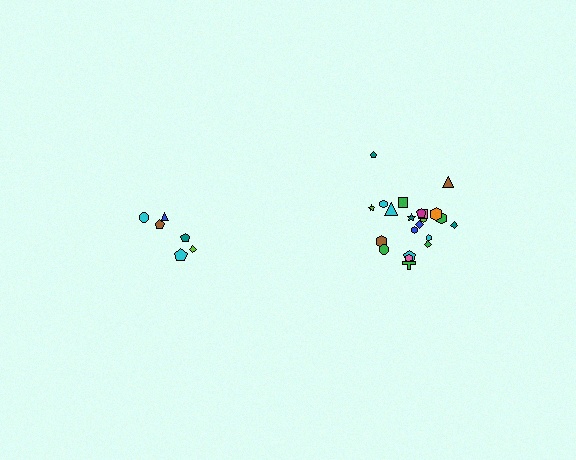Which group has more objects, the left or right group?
The right group.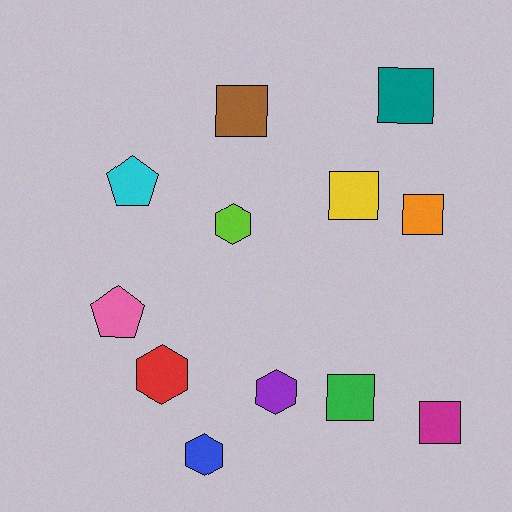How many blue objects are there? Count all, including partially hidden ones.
There is 1 blue object.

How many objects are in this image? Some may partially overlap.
There are 12 objects.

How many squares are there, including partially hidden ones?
There are 6 squares.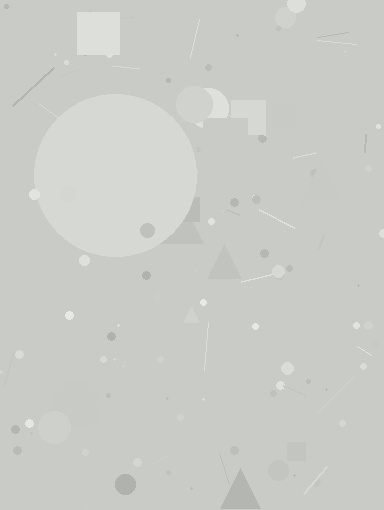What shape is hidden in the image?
A circle is hidden in the image.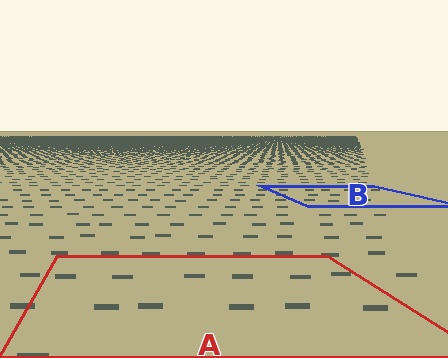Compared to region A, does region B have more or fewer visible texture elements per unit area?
Region B has more texture elements per unit area — they are packed more densely because it is farther away.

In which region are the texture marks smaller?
The texture marks are smaller in region B, because it is farther away.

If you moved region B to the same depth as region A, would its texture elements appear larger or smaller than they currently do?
They would appear larger. At a closer depth, the same texture elements are projected at a bigger on-screen size.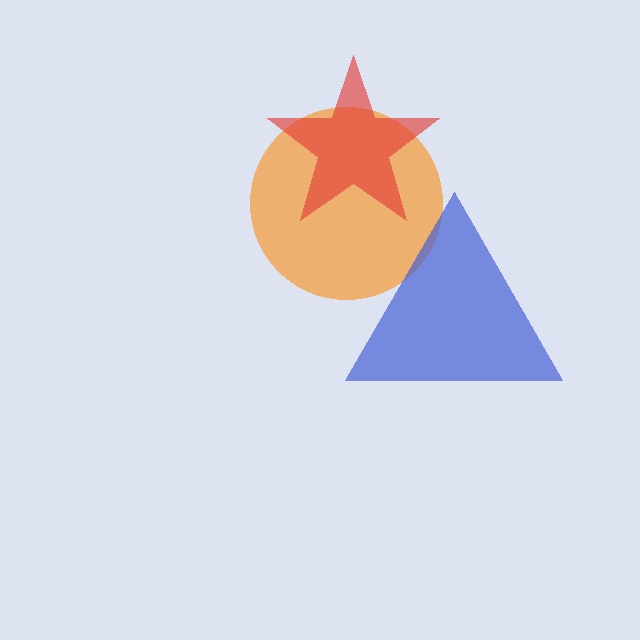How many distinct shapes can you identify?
There are 3 distinct shapes: an orange circle, a red star, a blue triangle.